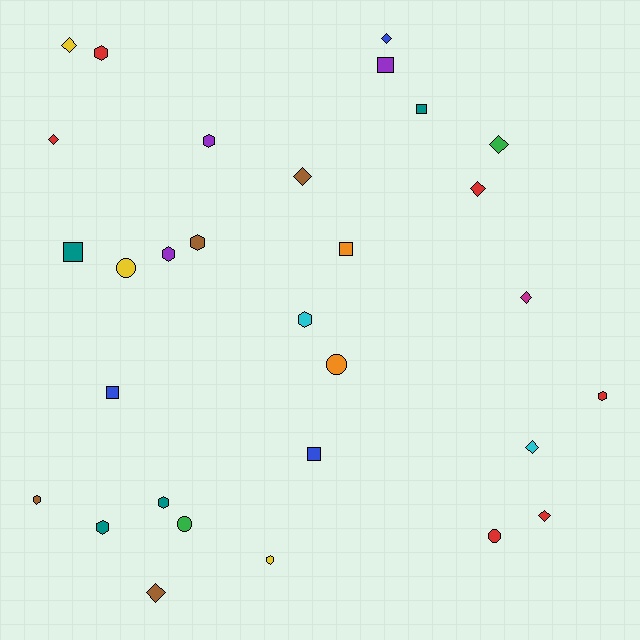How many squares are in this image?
There are 6 squares.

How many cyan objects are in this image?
There are 2 cyan objects.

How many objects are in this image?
There are 30 objects.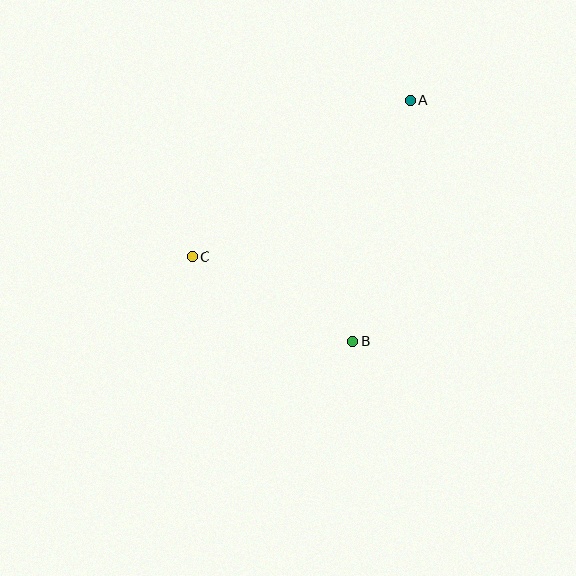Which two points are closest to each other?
Points B and C are closest to each other.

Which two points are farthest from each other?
Points A and C are farthest from each other.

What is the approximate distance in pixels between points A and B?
The distance between A and B is approximately 248 pixels.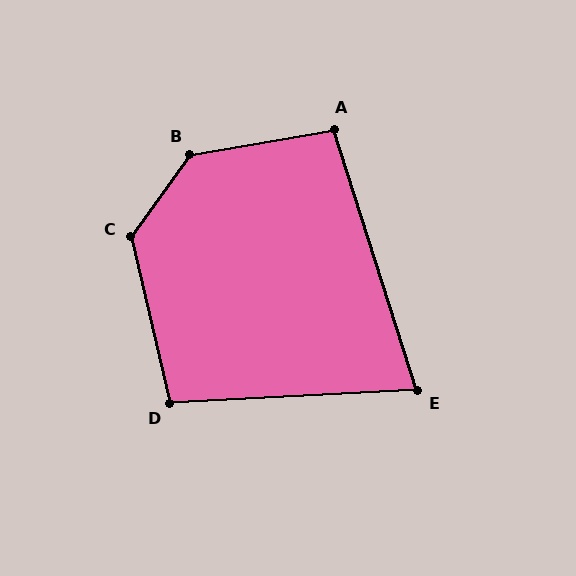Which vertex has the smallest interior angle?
E, at approximately 75 degrees.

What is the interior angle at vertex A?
Approximately 98 degrees (obtuse).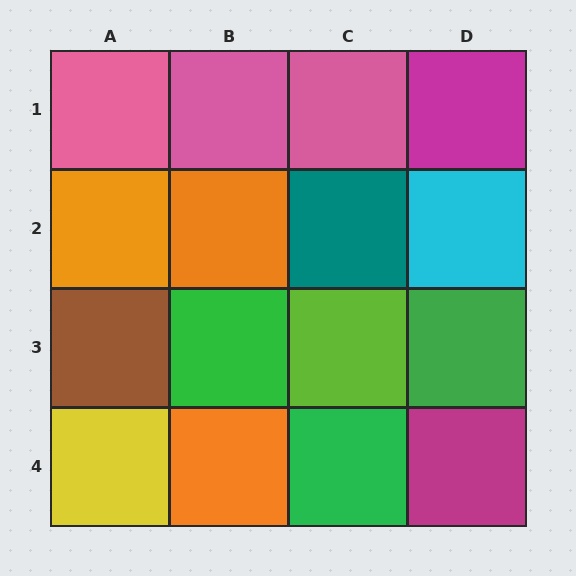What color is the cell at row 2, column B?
Orange.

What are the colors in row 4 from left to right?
Yellow, orange, green, magenta.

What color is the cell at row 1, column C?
Pink.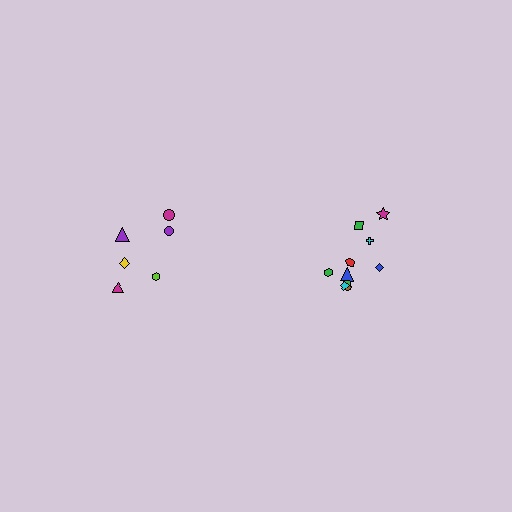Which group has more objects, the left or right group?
The right group.